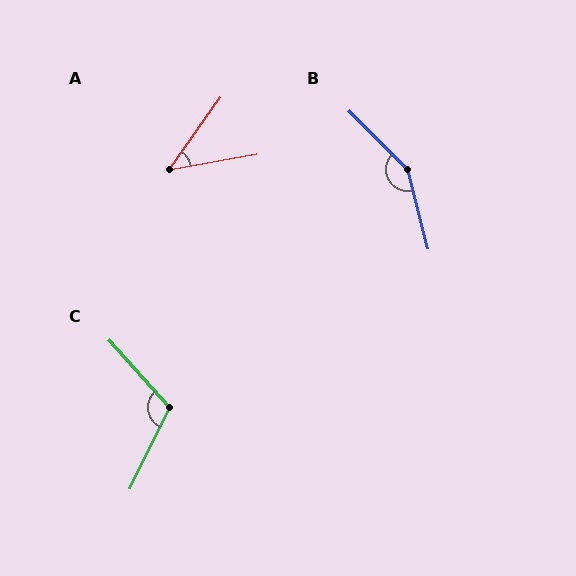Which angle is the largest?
B, at approximately 150 degrees.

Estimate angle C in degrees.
Approximately 112 degrees.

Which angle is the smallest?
A, at approximately 44 degrees.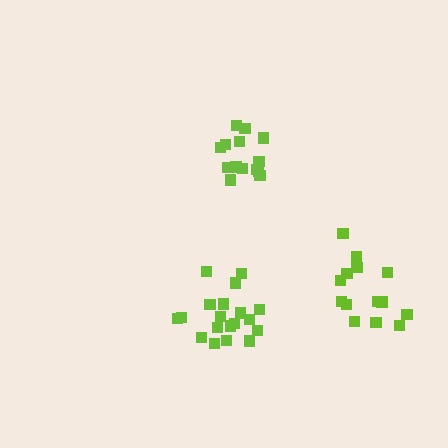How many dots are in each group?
Group 1: 14 dots, Group 2: 19 dots, Group 3: 14 dots (47 total).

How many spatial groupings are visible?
There are 3 spatial groupings.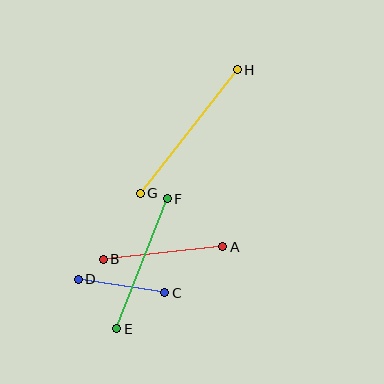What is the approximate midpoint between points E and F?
The midpoint is at approximately (142, 264) pixels.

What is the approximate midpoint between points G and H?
The midpoint is at approximately (189, 131) pixels.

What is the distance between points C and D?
The distance is approximately 87 pixels.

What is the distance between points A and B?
The distance is approximately 120 pixels.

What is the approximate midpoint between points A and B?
The midpoint is at approximately (163, 253) pixels.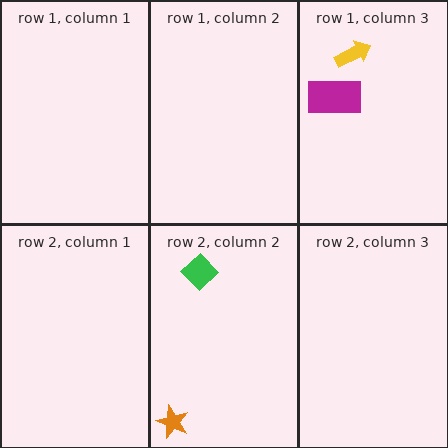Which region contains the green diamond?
The row 2, column 2 region.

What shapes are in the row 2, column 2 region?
The orange star, the green diamond.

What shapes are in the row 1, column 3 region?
The yellow arrow, the magenta rectangle.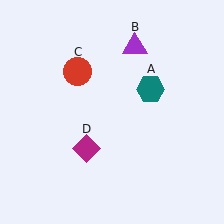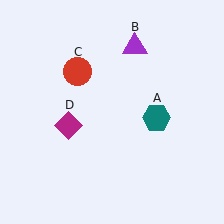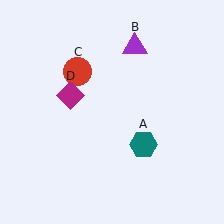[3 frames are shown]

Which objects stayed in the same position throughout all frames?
Purple triangle (object B) and red circle (object C) remained stationary.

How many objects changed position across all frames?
2 objects changed position: teal hexagon (object A), magenta diamond (object D).